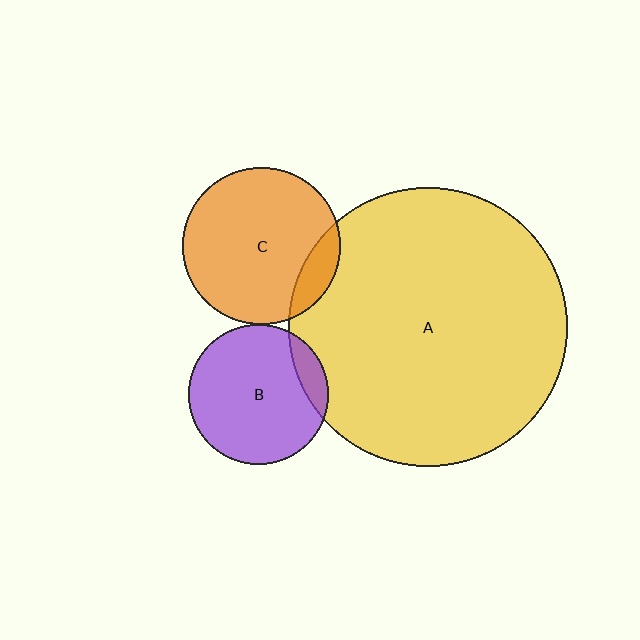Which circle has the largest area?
Circle A (yellow).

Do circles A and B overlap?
Yes.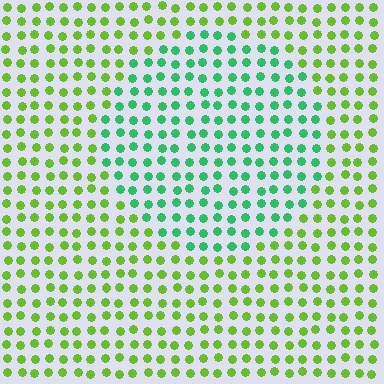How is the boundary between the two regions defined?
The boundary is defined purely by a slight shift in hue (about 48 degrees). Spacing, size, and orientation are identical on both sides.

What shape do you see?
I see a circle.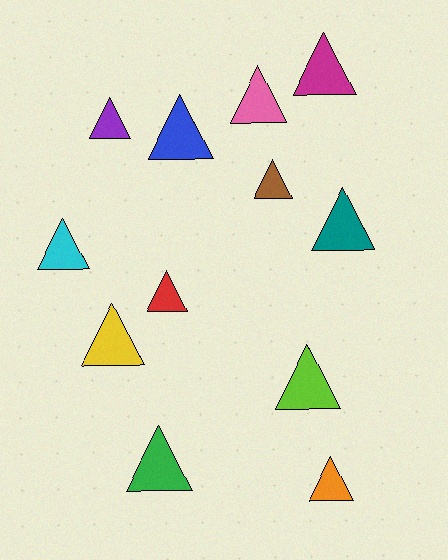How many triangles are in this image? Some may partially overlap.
There are 12 triangles.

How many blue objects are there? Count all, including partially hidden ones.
There is 1 blue object.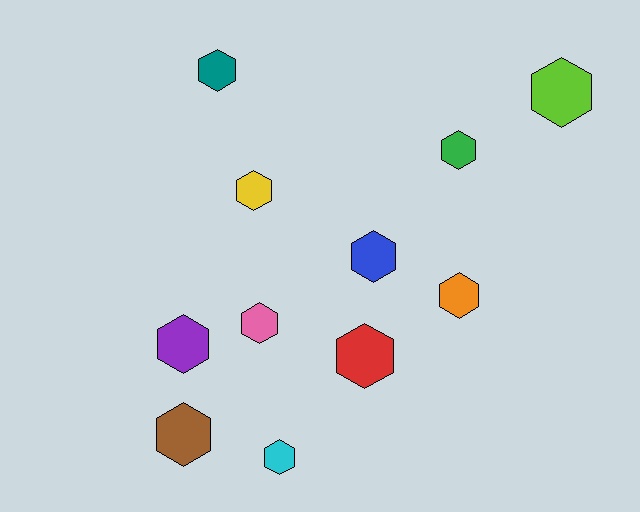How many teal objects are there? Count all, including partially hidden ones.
There is 1 teal object.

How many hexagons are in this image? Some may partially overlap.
There are 11 hexagons.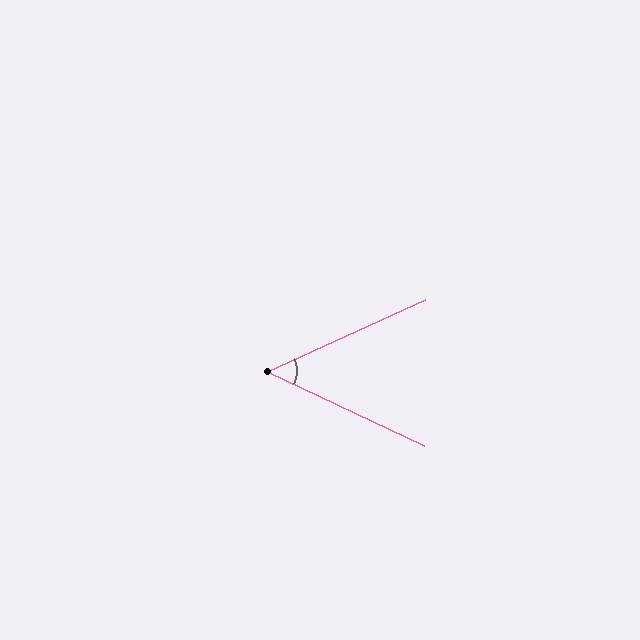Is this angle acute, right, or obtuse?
It is acute.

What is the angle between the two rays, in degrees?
Approximately 49 degrees.